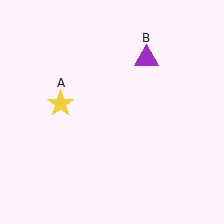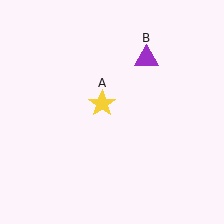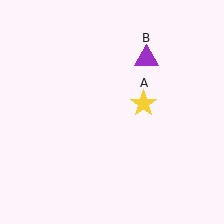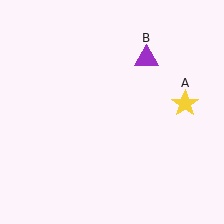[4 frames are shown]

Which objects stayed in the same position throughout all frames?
Purple triangle (object B) remained stationary.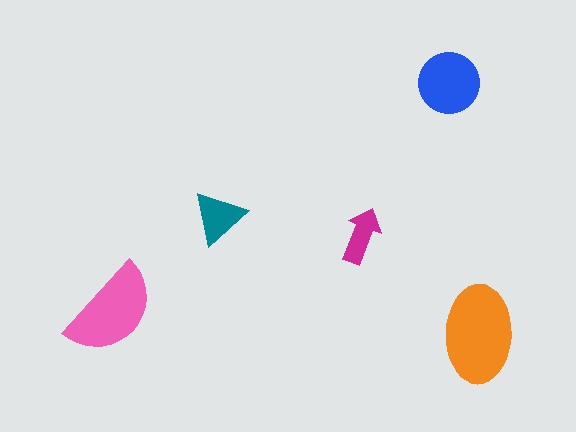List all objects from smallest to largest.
The magenta arrow, the teal triangle, the blue circle, the pink semicircle, the orange ellipse.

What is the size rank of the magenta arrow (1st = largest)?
5th.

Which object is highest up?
The blue circle is topmost.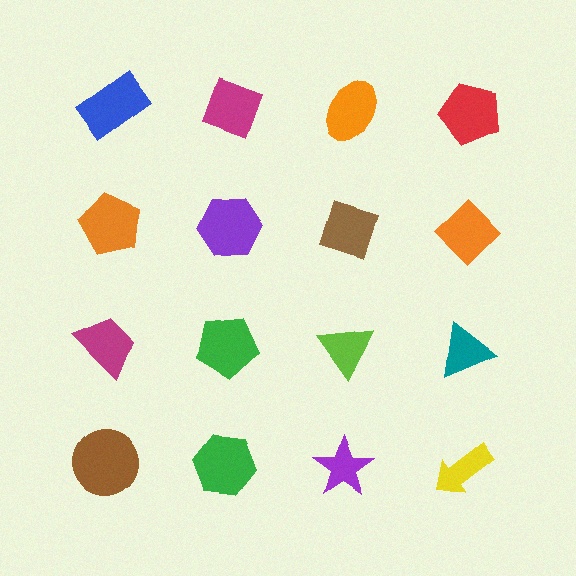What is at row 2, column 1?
An orange pentagon.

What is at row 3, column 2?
A green pentagon.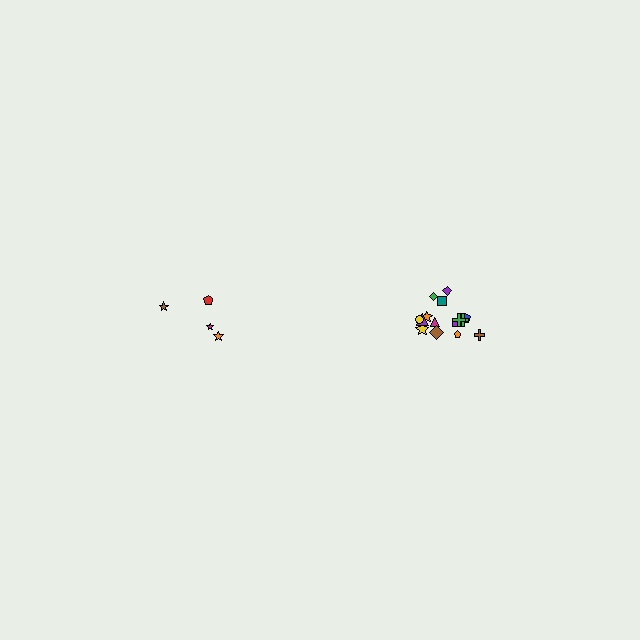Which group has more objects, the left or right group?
The right group.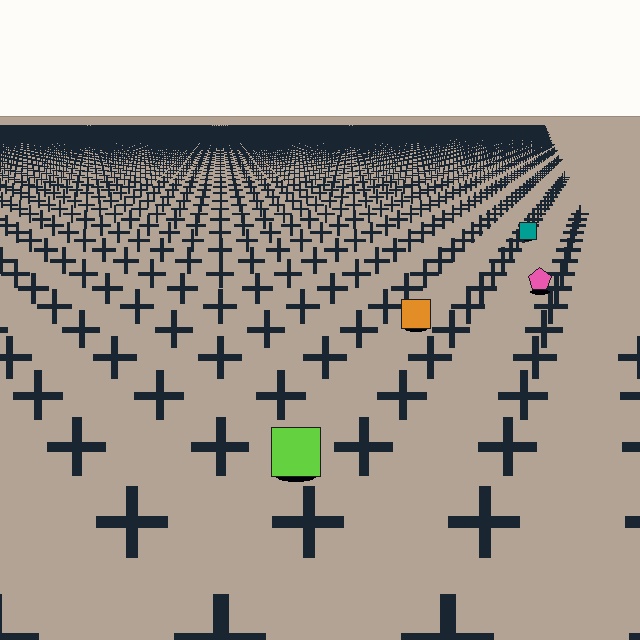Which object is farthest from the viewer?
The teal square is farthest from the viewer. It appears smaller and the ground texture around it is denser.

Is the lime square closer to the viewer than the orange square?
Yes. The lime square is closer — you can tell from the texture gradient: the ground texture is coarser near it.